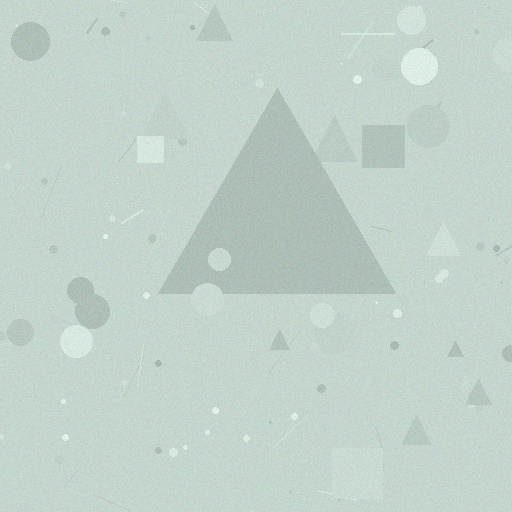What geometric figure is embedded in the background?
A triangle is embedded in the background.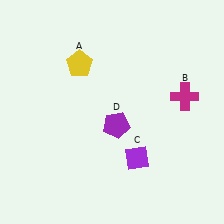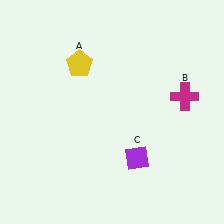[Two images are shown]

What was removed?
The purple pentagon (D) was removed in Image 2.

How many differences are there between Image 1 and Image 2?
There is 1 difference between the two images.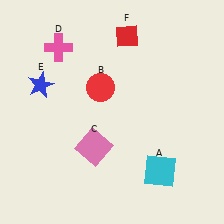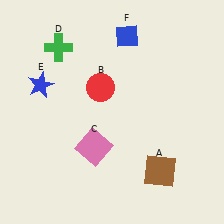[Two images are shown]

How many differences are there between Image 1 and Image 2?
There are 3 differences between the two images.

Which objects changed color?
A changed from cyan to brown. D changed from pink to green. F changed from red to blue.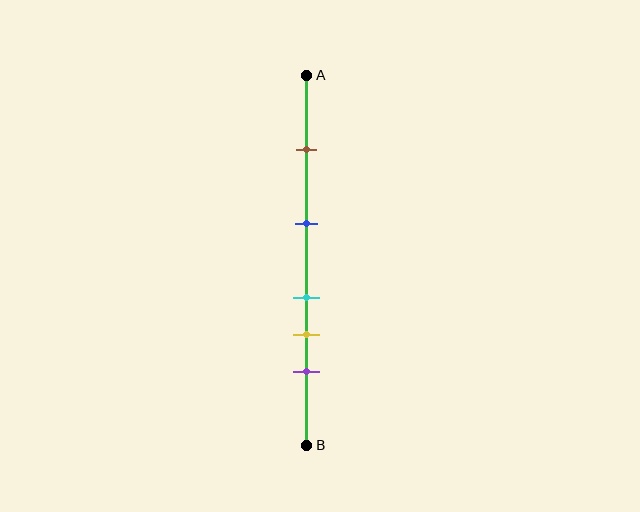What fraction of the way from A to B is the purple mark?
The purple mark is approximately 80% (0.8) of the way from A to B.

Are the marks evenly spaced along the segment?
No, the marks are not evenly spaced.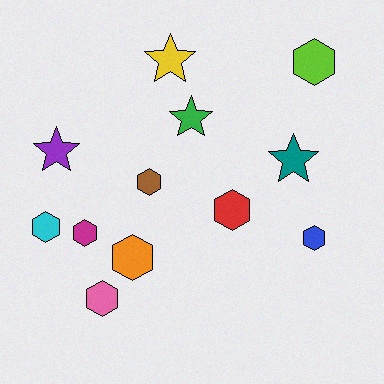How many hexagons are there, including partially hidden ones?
There are 8 hexagons.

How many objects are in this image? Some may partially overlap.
There are 12 objects.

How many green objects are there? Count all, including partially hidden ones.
There is 1 green object.